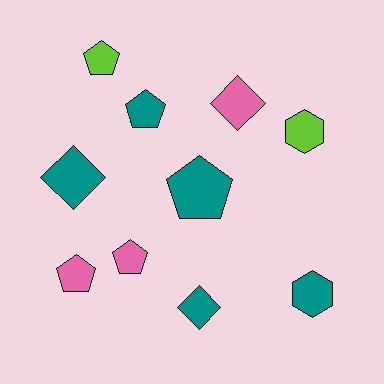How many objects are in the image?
There are 10 objects.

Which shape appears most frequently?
Pentagon, with 5 objects.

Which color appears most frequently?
Teal, with 5 objects.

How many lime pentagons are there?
There is 1 lime pentagon.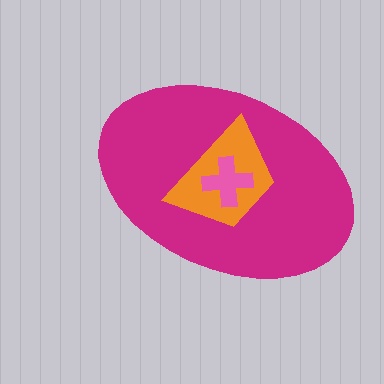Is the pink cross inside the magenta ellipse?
Yes.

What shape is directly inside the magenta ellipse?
The orange trapezoid.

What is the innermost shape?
The pink cross.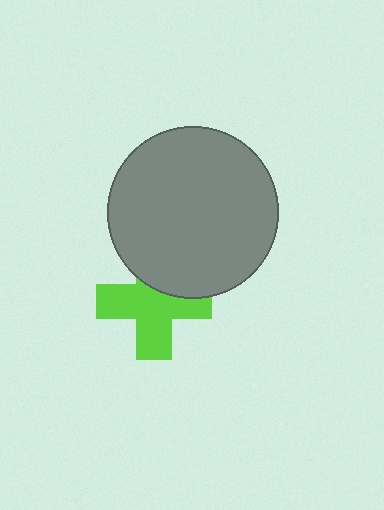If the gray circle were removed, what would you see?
You would see the complete lime cross.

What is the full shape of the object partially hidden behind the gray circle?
The partially hidden object is a lime cross.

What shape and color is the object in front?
The object in front is a gray circle.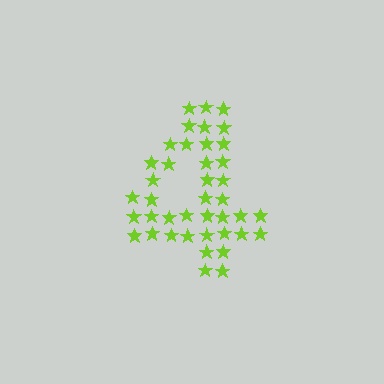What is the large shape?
The large shape is the digit 4.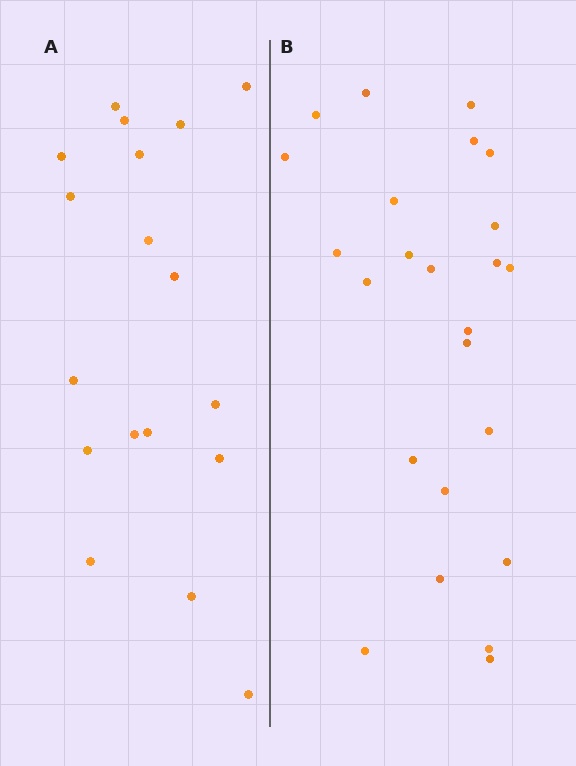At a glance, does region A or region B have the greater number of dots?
Region B (the right region) has more dots.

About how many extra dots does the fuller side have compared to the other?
Region B has about 6 more dots than region A.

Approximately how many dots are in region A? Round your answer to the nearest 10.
About 20 dots. (The exact count is 18, which rounds to 20.)